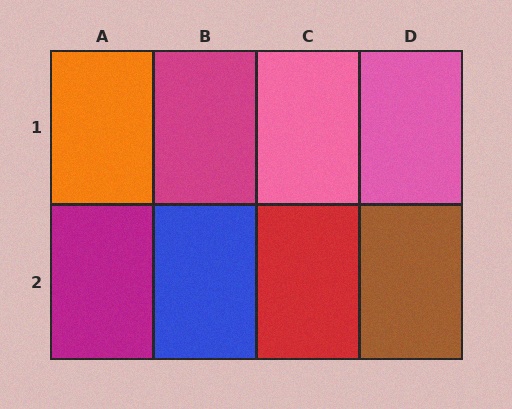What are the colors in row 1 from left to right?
Orange, magenta, pink, pink.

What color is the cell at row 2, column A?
Magenta.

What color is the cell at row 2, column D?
Brown.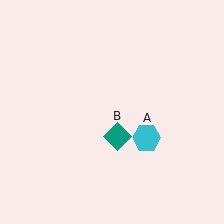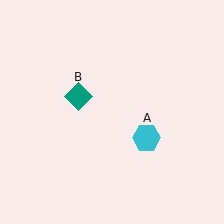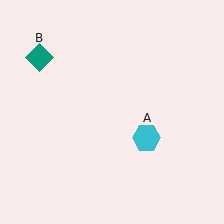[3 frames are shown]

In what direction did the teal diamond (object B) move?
The teal diamond (object B) moved up and to the left.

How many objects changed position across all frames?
1 object changed position: teal diamond (object B).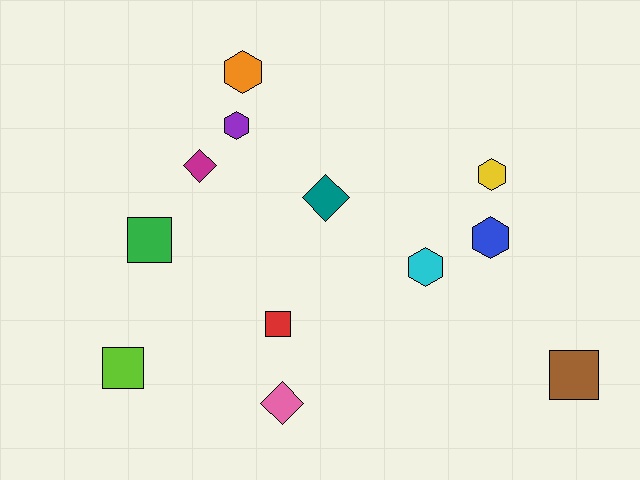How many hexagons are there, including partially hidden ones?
There are 5 hexagons.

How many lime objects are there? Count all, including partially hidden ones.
There is 1 lime object.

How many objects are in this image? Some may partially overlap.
There are 12 objects.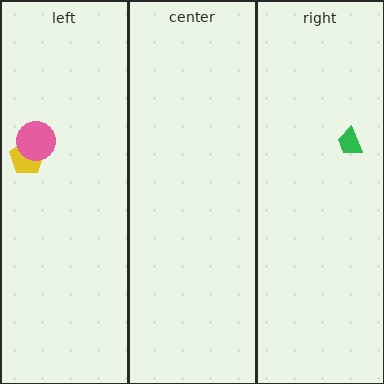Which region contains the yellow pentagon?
The left region.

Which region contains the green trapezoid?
The right region.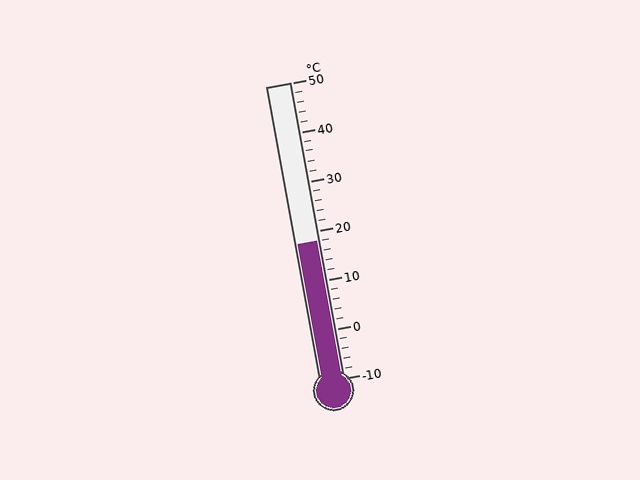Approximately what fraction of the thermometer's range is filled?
The thermometer is filled to approximately 45% of its range.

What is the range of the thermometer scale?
The thermometer scale ranges from -10°C to 50°C.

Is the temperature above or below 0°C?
The temperature is above 0°C.